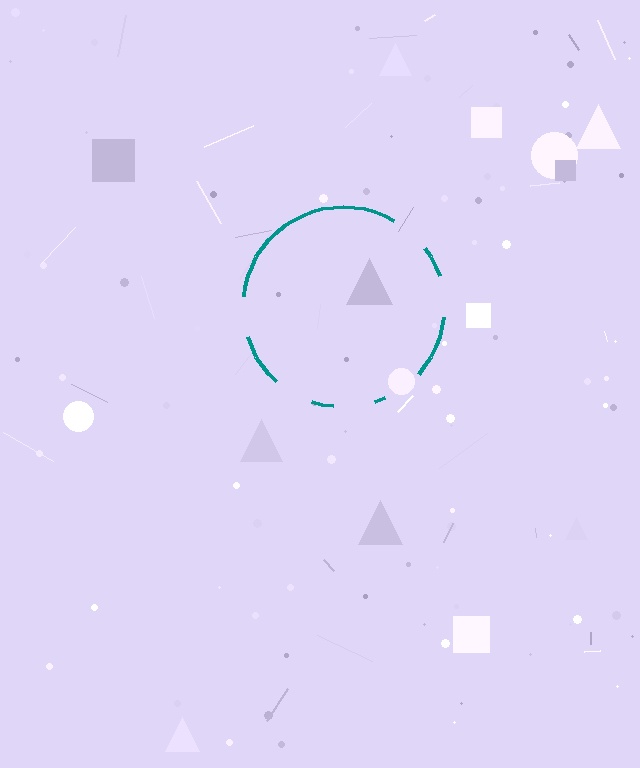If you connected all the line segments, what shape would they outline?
They would outline a circle.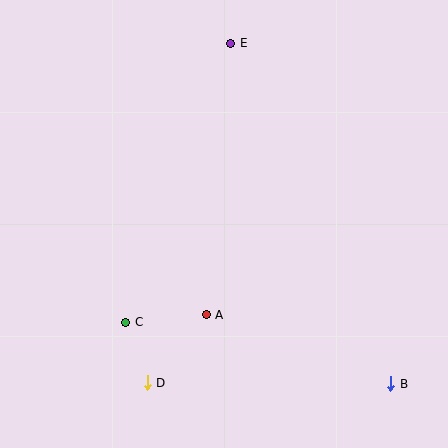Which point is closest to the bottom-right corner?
Point B is closest to the bottom-right corner.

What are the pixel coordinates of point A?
Point A is at (206, 315).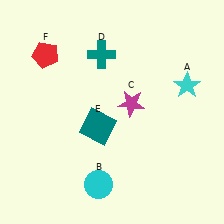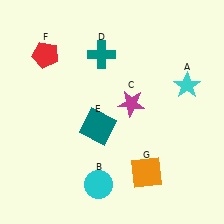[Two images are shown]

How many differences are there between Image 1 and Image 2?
There is 1 difference between the two images.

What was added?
An orange square (G) was added in Image 2.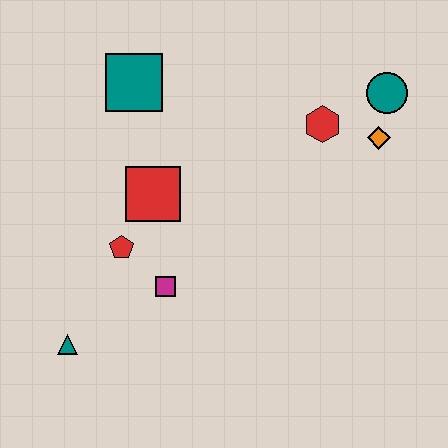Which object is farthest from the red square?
The teal circle is farthest from the red square.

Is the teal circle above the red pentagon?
Yes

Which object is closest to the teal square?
The red square is closest to the teal square.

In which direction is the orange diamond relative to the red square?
The orange diamond is to the right of the red square.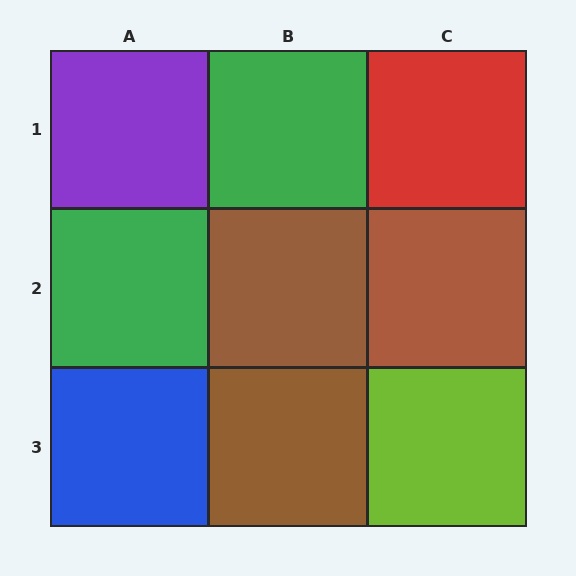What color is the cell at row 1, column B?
Green.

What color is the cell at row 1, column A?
Purple.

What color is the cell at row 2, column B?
Brown.